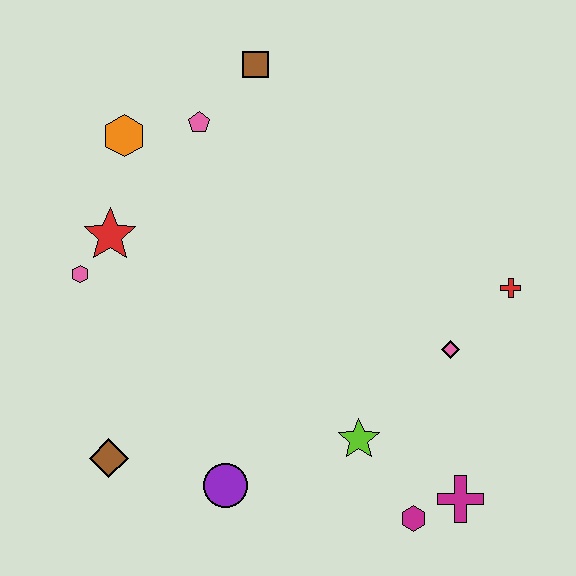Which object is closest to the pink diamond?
The red cross is closest to the pink diamond.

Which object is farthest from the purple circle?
The brown square is farthest from the purple circle.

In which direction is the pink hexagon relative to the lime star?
The pink hexagon is to the left of the lime star.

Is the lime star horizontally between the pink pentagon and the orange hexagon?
No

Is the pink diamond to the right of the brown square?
Yes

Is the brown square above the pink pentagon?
Yes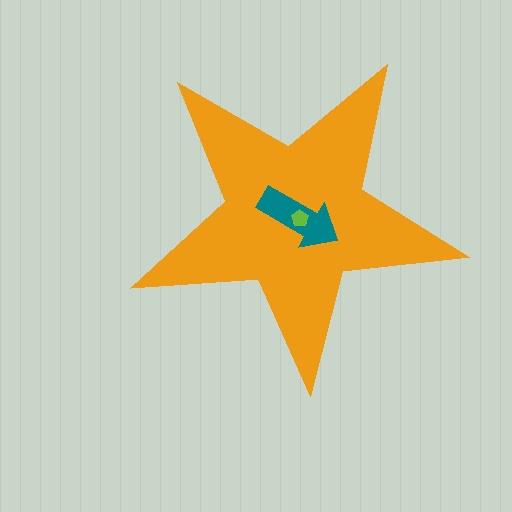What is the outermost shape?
The orange star.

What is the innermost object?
The lime pentagon.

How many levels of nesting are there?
3.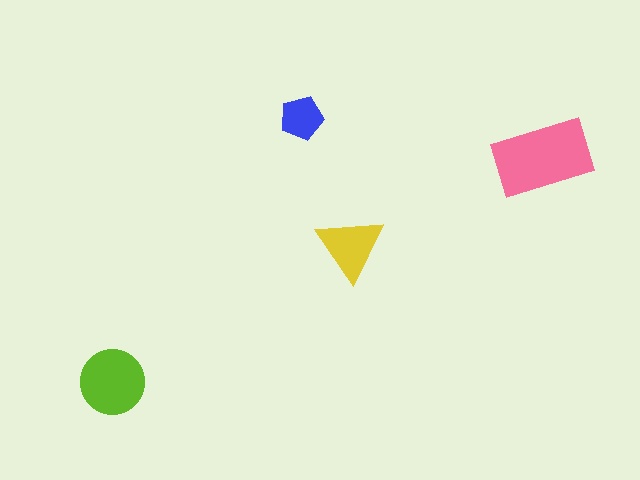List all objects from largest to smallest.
The pink rectangle, the lime circle, the yellow triangle, the blue pentagon.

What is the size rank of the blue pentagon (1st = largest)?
4th.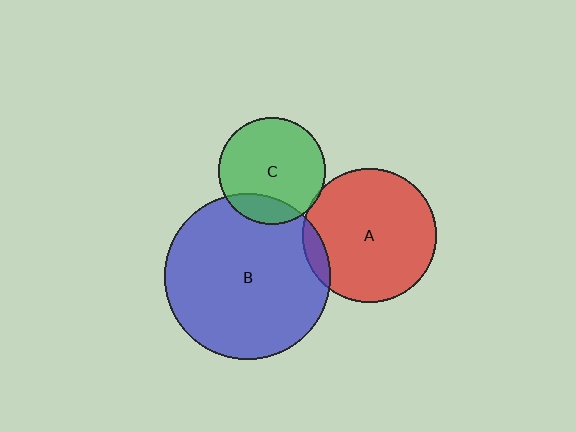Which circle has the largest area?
Circle B (blue).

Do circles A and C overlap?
Yes.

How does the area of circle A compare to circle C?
Approximately 1.6 times.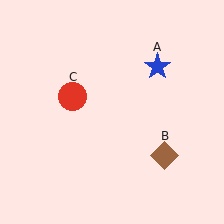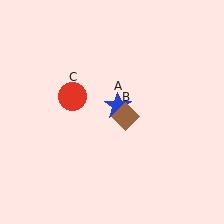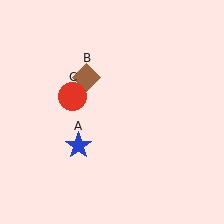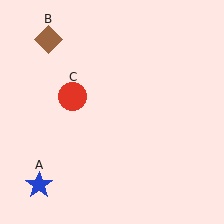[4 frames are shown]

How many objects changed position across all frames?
2 objects changed position: blue star (object A), brown diamond (object B).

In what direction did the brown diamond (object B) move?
The brown diamond (object B) moved up and to the left.